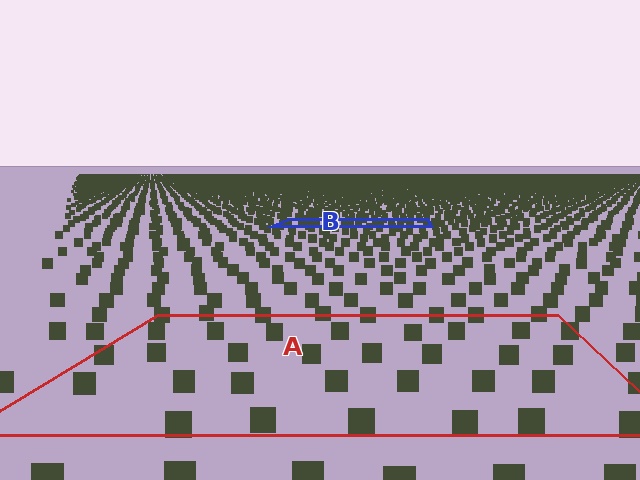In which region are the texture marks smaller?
The texture marks are smaller in region B, because it is farther away.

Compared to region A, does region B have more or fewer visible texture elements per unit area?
Region B has more texture elements per unit area — they are packed more densely because it is farther away.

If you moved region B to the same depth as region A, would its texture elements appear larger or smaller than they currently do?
They would appear larger. At a closer depth, the same texture elements are projected at a bigger on-screen size.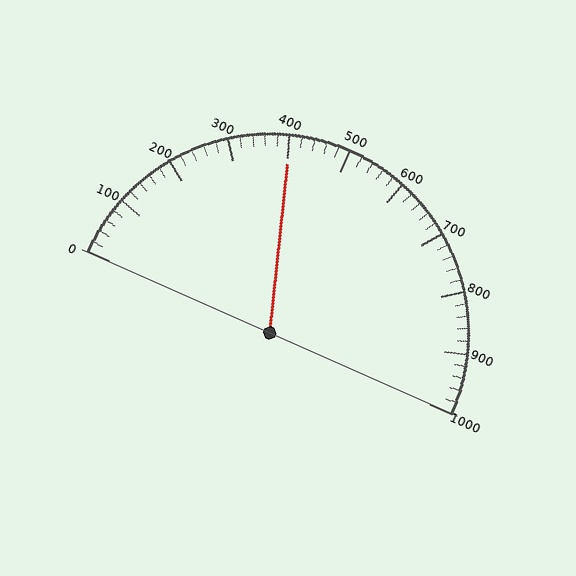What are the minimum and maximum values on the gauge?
The gauge ranges from 0 to 1000.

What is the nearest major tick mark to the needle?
The nearest major tick mark is 400.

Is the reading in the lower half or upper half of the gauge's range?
The reading is in the lower half of the range (0 to 1000).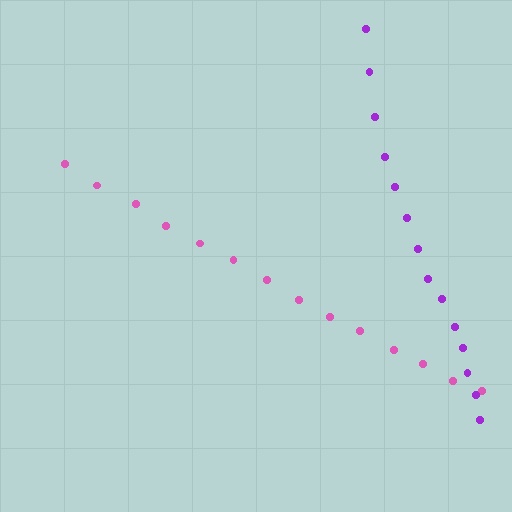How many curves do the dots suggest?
There are 2 distinct paths.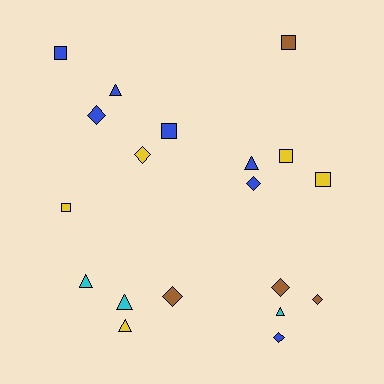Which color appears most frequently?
Blue, with 7 objects.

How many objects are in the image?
There are 19 objects.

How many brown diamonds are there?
There are 3 brown diamonds.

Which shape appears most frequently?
Diamond, with 7 objects.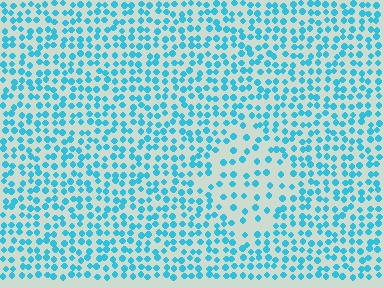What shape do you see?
I see a diamond.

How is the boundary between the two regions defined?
The boundary is defined by a change in element density (approximately 2.0x ratio). All elements are the same color, size, and shape.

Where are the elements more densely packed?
The elements are more densely packed outside the diamond boundary.